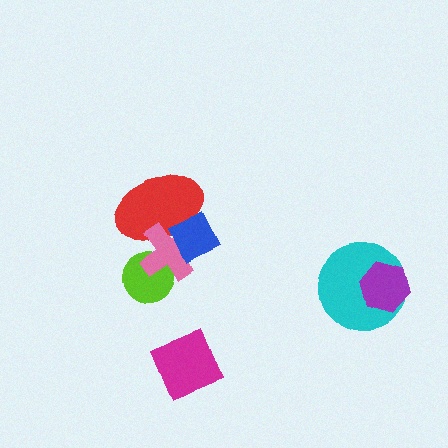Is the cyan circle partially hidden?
Yes, it is partially covered by another shape.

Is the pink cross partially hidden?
Yes, it is partially covered by another shape.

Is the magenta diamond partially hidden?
No, no other shape covers it.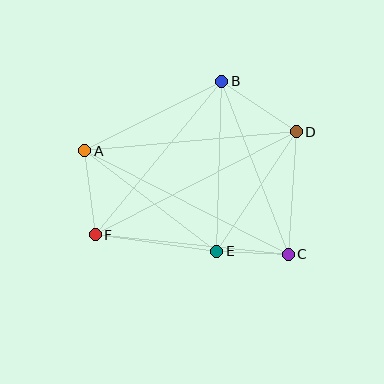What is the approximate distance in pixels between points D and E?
The distance between D and E is approximately 144 pixels.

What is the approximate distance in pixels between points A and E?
The distance between A and E is approximately 166 pixels.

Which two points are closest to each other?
Points C and E are closest to each other.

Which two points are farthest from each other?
Points A and C are farthest from each other.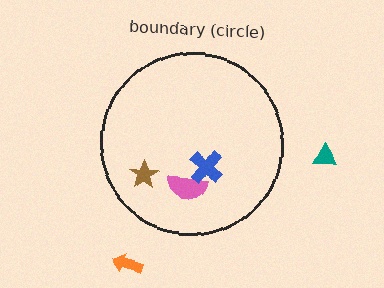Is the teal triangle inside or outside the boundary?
Outside.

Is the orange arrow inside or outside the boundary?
Outside.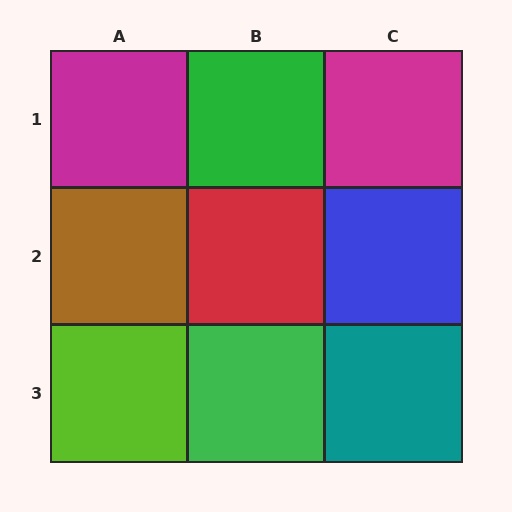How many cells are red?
1 cell is red.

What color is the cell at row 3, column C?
Teal.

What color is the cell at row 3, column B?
Green.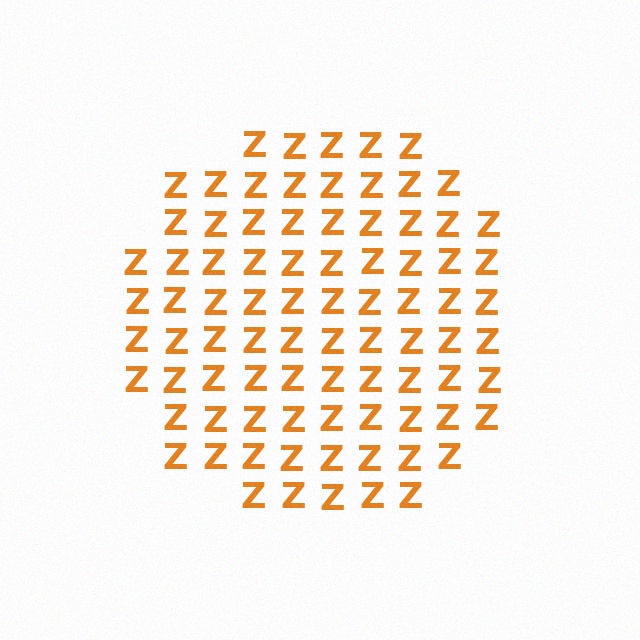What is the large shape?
The large shape is a circle.